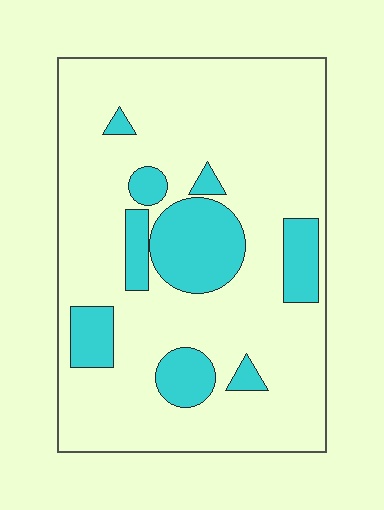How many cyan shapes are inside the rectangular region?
9.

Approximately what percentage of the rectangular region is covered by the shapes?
Approximately 20%.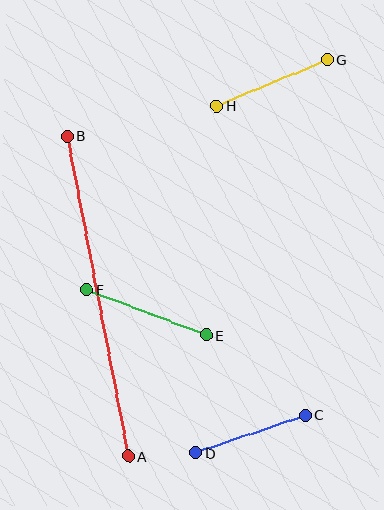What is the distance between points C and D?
The distance is approximately 116 pixels.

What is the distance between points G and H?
The distance is approximately 120 pixels.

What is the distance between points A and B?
The distance is approximately 326 pixels.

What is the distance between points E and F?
The distance is approximately 128 pixels.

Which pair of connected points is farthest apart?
Points A and B are farthest apart.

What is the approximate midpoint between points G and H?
The midpoint is at approximately (272, 83) pixels.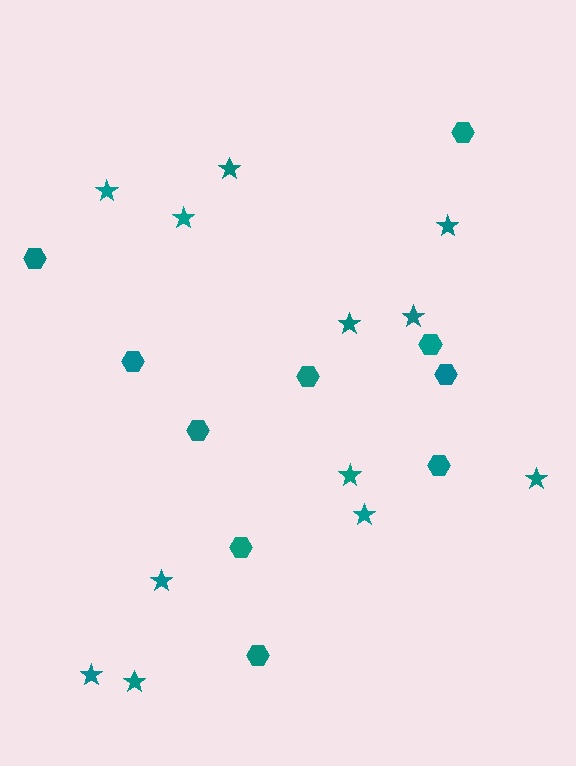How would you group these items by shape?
There are 2 groups: one group of hexagons (10) and one group of stars (12).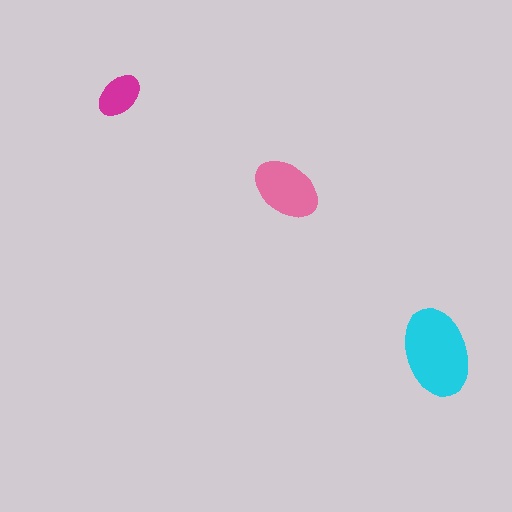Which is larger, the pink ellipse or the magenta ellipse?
The pink one.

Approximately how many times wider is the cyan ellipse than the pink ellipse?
About 1.5 times wider.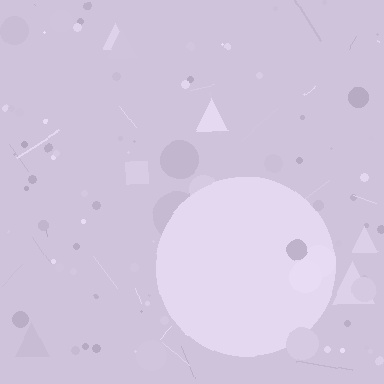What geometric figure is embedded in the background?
A circle is embedded in the background.